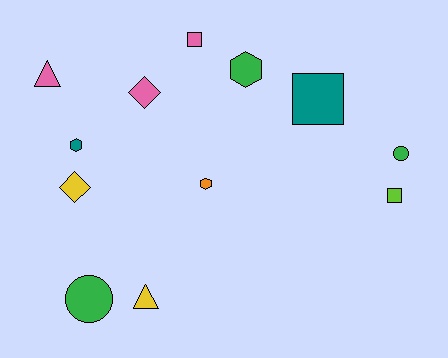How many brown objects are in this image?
There are no brown objects.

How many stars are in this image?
There are no stars.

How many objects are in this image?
There are 12 objects.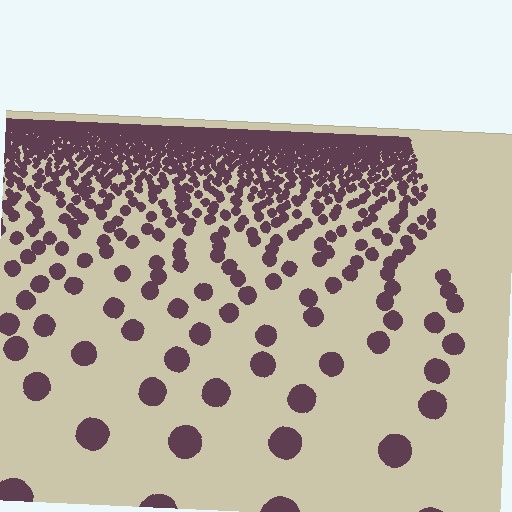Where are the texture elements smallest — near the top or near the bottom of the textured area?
Near the top.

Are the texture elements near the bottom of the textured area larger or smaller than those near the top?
Larger. Near the bottom, elements are closer to the viewer and appear at a bigger on-screen size.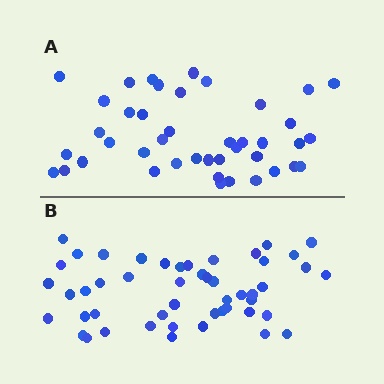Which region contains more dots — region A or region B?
Region B (the bottom region) has more dots.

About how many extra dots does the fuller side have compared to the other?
Region B has roughly 8 or so more dots than region A.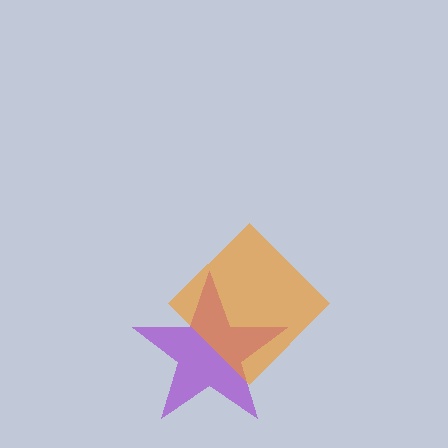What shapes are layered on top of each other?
The layered shapes are: a purple star, an orange diamond.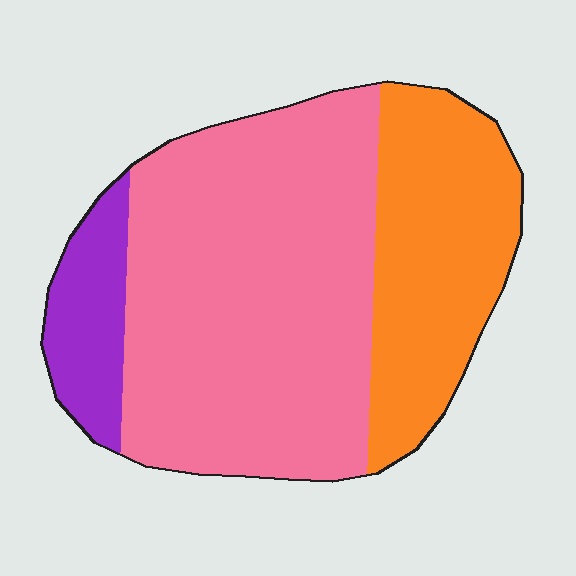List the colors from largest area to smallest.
From largest to smallest: pink, orange, purple.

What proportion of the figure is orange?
Orange takes up about one quarter (1/4) of the figure.